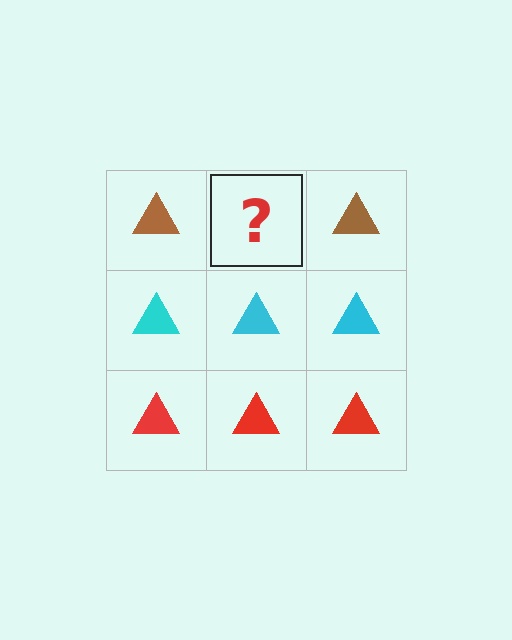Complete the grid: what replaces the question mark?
The question mark should be replaced with a brown triangle.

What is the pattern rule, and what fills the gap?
The rule is that each row has a consistent color. The gap should be filled with a brown triangle.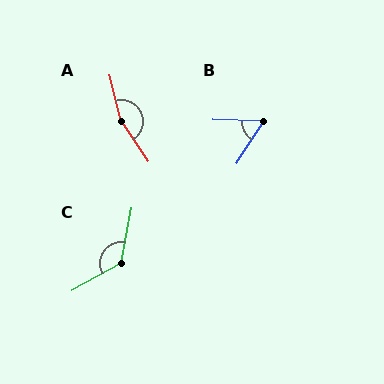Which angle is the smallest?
B, at approximately 58 degrees.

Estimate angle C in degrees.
Approximately 129 degrees.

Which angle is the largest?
A, at approximately 160 degrees.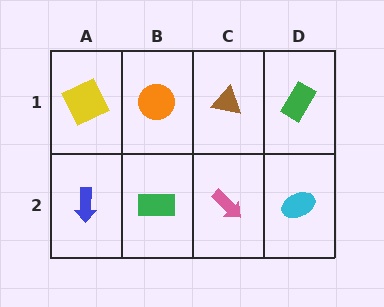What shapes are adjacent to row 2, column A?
A yellow square (row 1, column A), a green rectangle (row 2, column B).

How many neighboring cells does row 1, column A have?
2.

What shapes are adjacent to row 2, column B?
An orange circle (row 1, column B), a blue arrow (row 2, column A), a pink arrow (row 2, column C).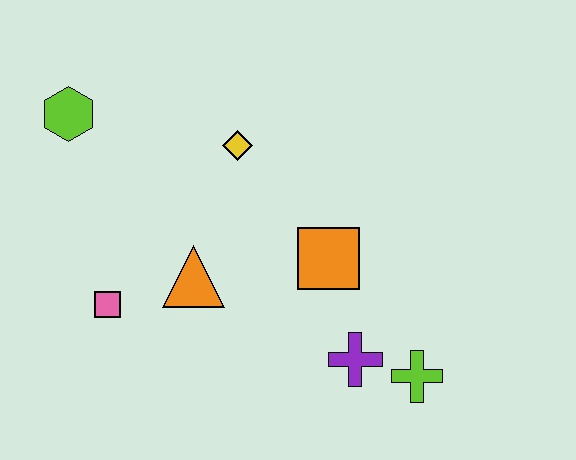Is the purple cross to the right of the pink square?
Yes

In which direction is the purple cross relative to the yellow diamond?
The purple cross is below the yellow diamond.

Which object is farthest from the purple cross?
The lime hexagon is farthest from the purple cross.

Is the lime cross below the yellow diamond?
Yes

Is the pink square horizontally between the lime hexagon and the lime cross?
Yes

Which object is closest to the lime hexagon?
The yellow diamond is closest to the lime hexagon.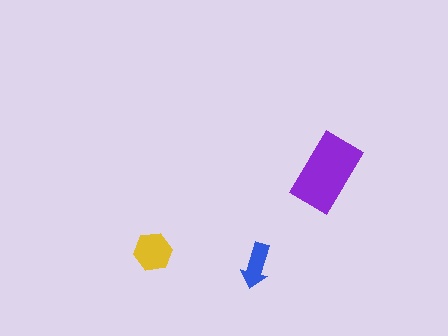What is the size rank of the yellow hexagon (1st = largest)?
2nd.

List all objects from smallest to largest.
The blue arrow, the yellow hexagon, the purple rectangle.